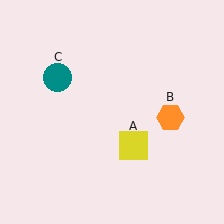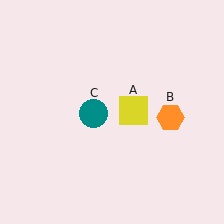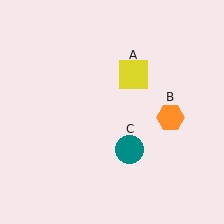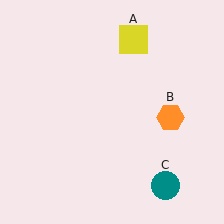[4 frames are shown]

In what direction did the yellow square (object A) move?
The yellow square (object A) moved up.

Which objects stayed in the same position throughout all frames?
Orange hexagon (object B) remained stationary.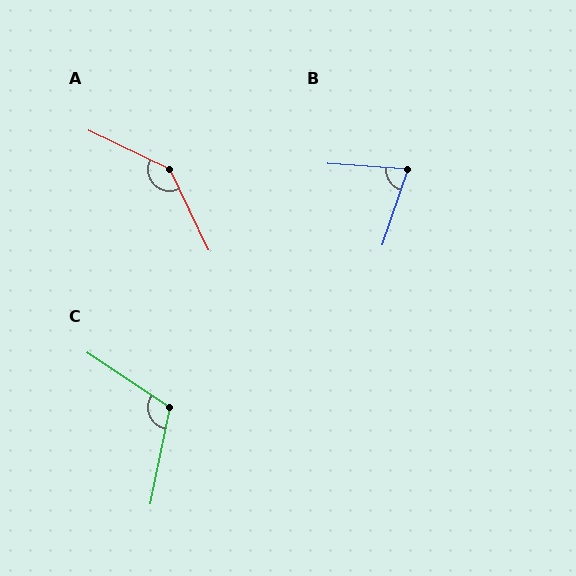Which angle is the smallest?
B, at approximately 76 degrees.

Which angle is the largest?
A, at approximately 141 degrees.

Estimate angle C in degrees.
Approximately 112 degrees.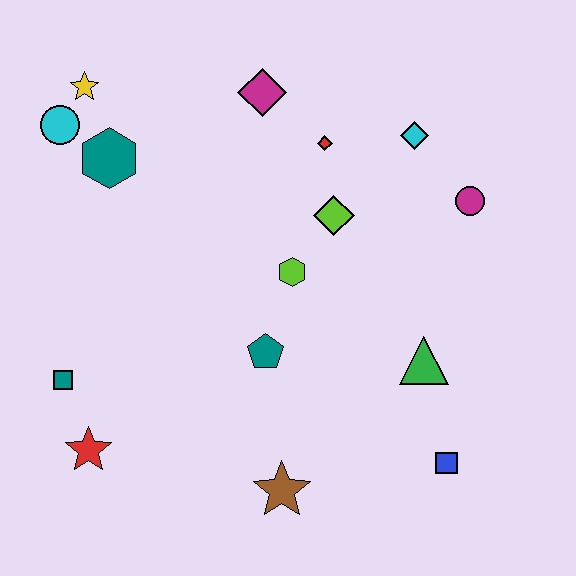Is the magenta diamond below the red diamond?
No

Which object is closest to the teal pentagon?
The lime hexagon is closest to the teal pentagon.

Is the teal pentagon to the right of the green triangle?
No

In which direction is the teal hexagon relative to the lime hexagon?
The teal hexagon is to the left of the lime hexagon.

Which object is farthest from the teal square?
The magenta circle is farthest from the teal square.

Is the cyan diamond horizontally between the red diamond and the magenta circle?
Yes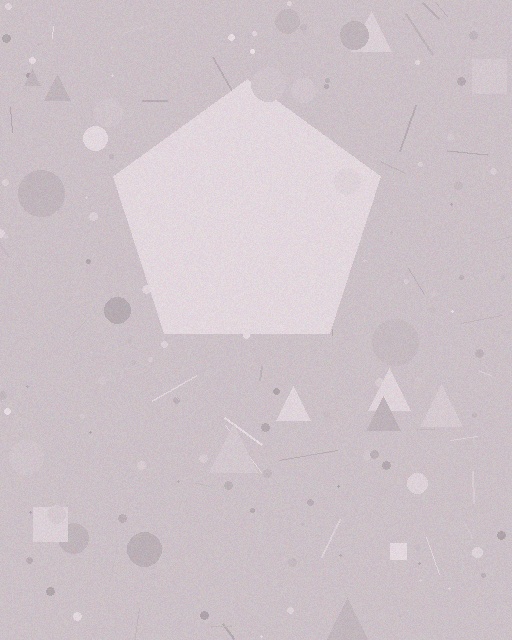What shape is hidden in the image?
A pentagon is hidden in the image.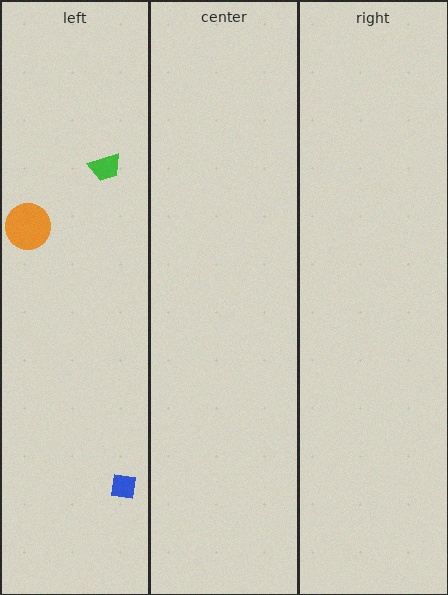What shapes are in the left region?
The green trapezoid, the orange circle, the blue square.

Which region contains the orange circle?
The left region.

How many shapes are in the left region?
3.